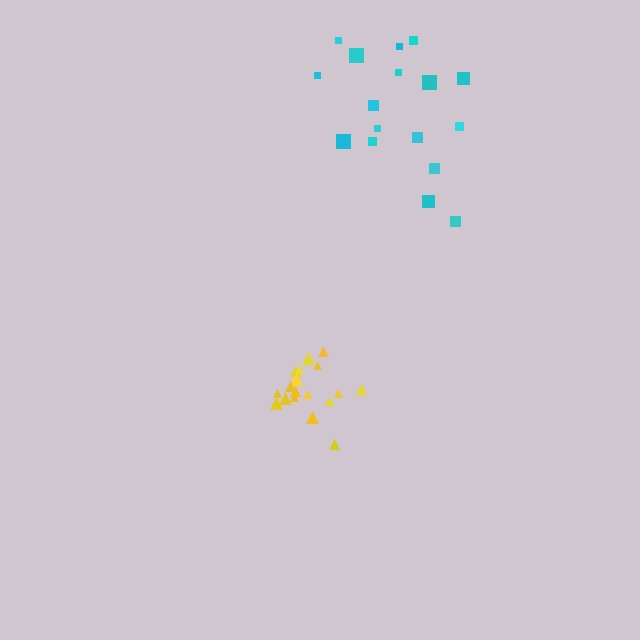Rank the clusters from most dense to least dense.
yellow, cyan.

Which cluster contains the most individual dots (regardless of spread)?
Yellow (18).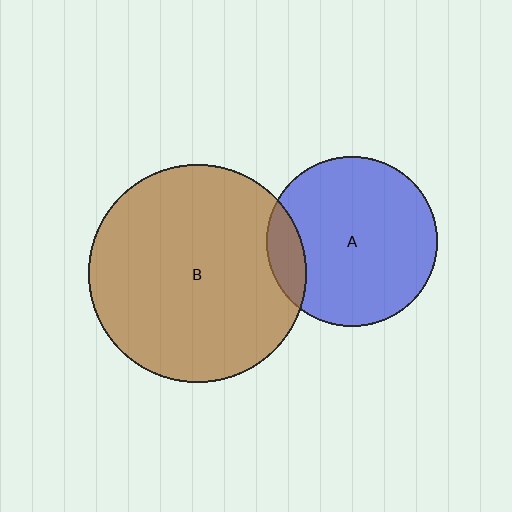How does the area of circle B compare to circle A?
Approximately 1.6 times.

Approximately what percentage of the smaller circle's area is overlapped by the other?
Approximately 10%.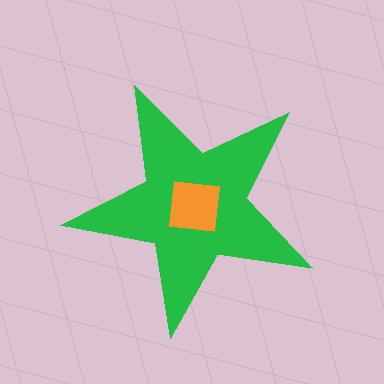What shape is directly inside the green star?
The orange square.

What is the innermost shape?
The orange square.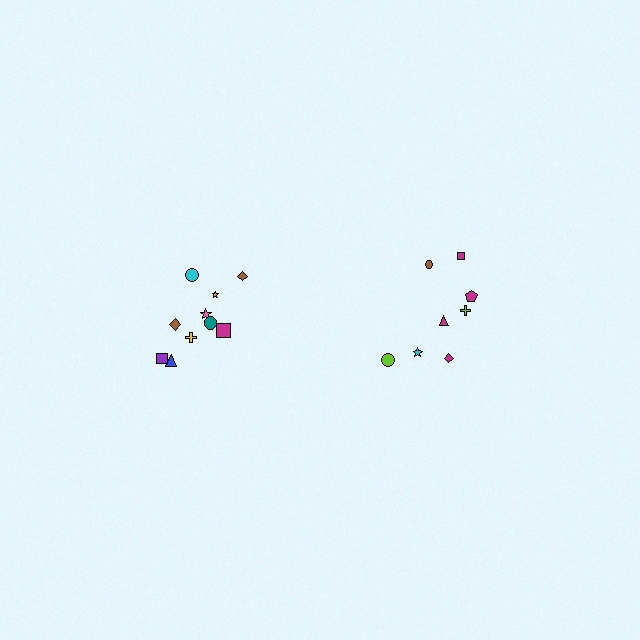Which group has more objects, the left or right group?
The left group.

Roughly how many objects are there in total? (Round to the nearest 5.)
Roughly 20 objects in total.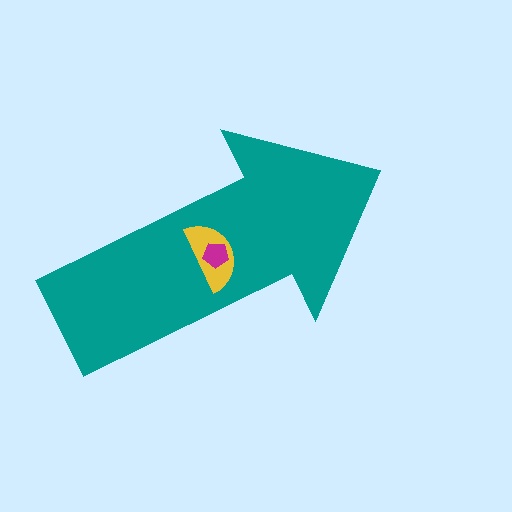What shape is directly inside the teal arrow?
The yellow semicircle.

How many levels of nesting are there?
3.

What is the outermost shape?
The teal arrow.